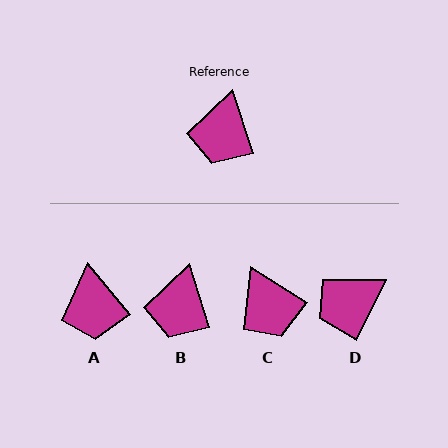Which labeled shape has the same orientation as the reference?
B.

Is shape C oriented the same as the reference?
No, it is off by about 39 degrees.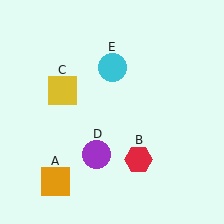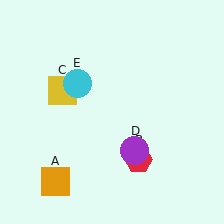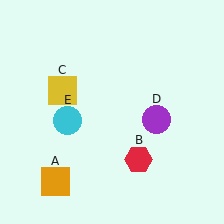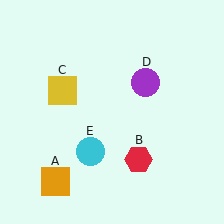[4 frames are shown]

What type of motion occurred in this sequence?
The purple circle (object D), cyan circle (object E) rotated counterclockwise around the center of the scene.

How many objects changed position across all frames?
2 objects changed position: purple circle (object D), cyan circle (object E).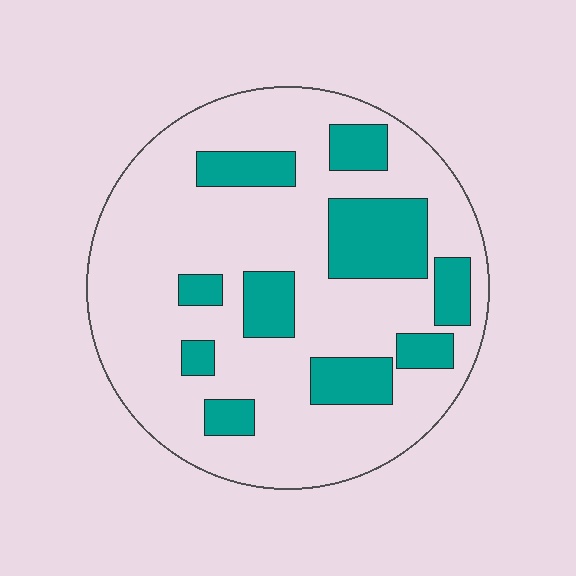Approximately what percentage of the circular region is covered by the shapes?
Approximately 25%.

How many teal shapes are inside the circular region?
10.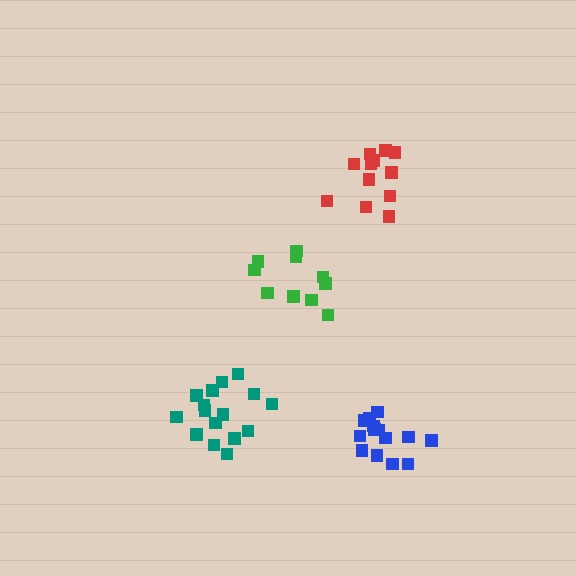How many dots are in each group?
Group 1: 11 dots, Group 2: 16 dots, Group 3: 14 dots, Group 4: 12 dots (53 total).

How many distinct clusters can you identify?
There are 4 distinct clusters.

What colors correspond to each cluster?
The clusters are colored: green, teal, blue, red.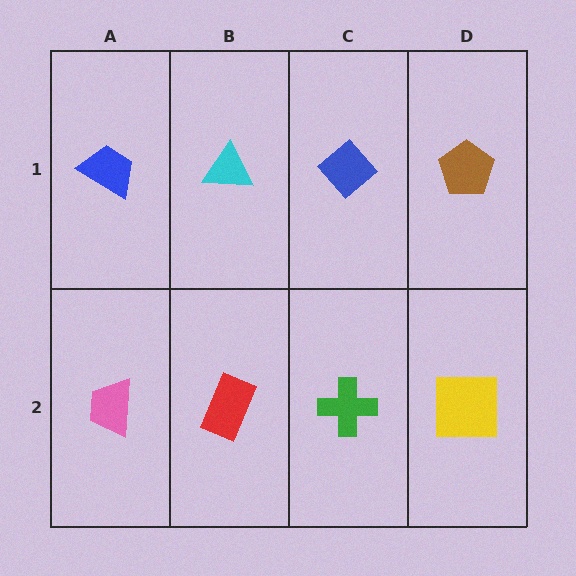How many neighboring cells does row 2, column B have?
3.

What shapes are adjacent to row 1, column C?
A green cross (row 2, column C), a cyan triangle (row 1, column B), a brown pentagon (row 1, column D).